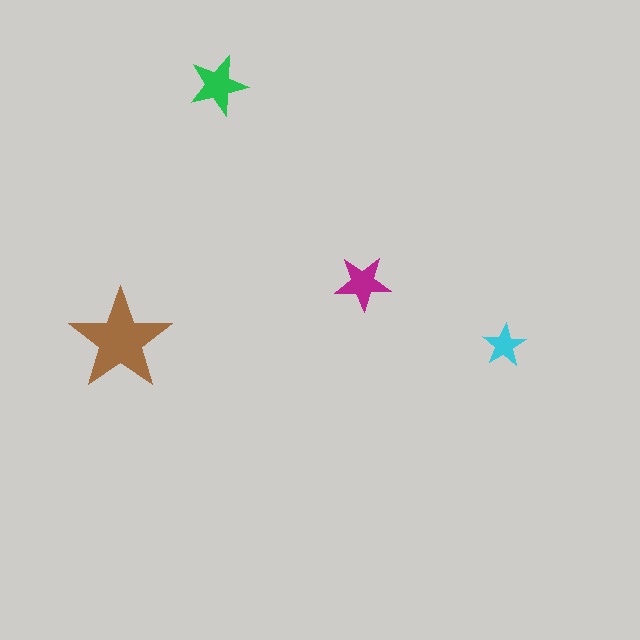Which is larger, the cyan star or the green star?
The green one.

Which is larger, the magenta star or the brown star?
The brown one.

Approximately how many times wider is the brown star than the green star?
About 1.5 times wider.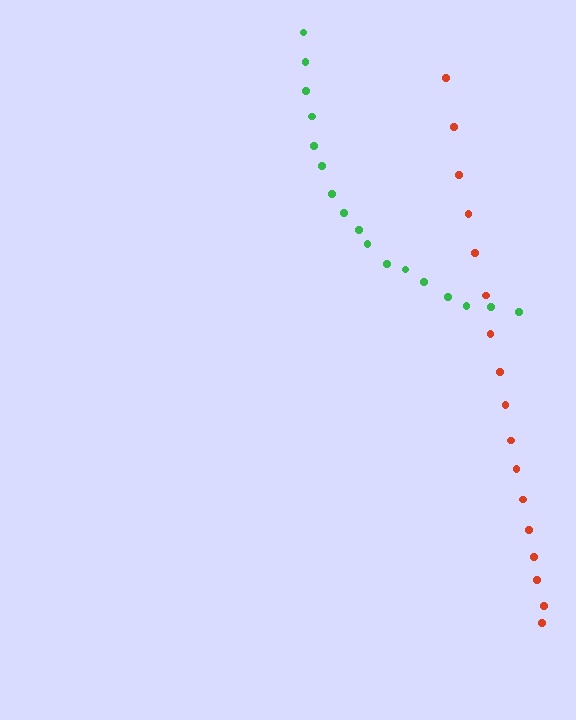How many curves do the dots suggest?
There are 2 distinct paths.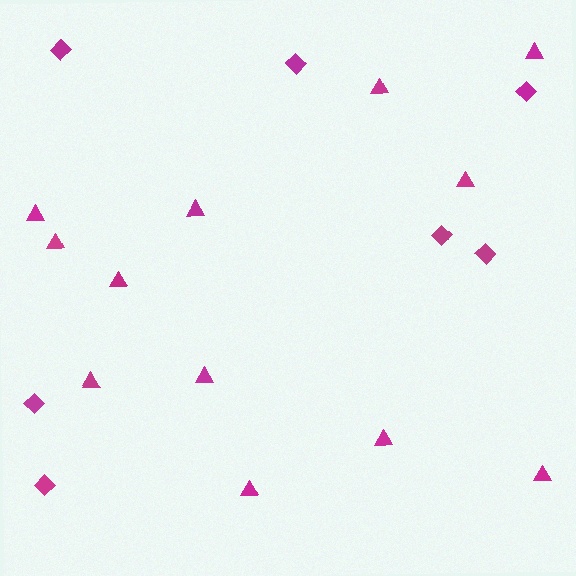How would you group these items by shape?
There are 2 groups: one group of diamonds (7) and one group of triangles (12).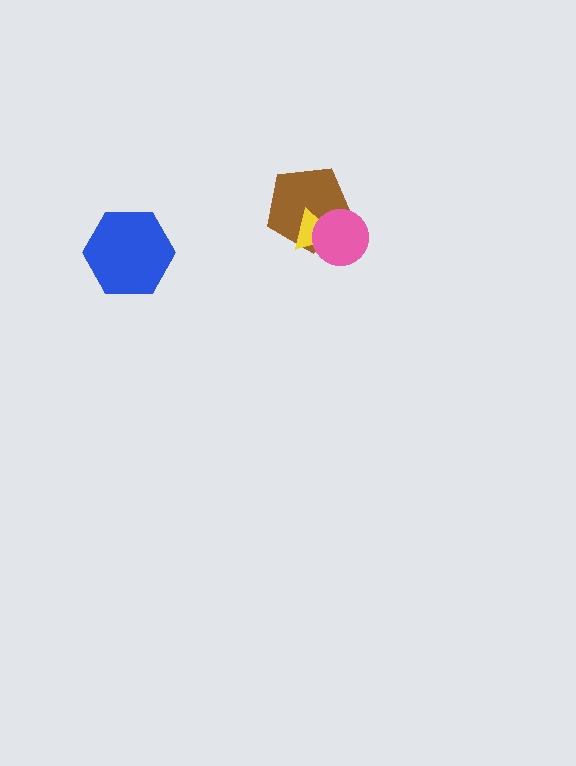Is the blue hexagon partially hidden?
No, no other shape covers it.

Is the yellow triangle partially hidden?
Yes, it is partially covered by another shape.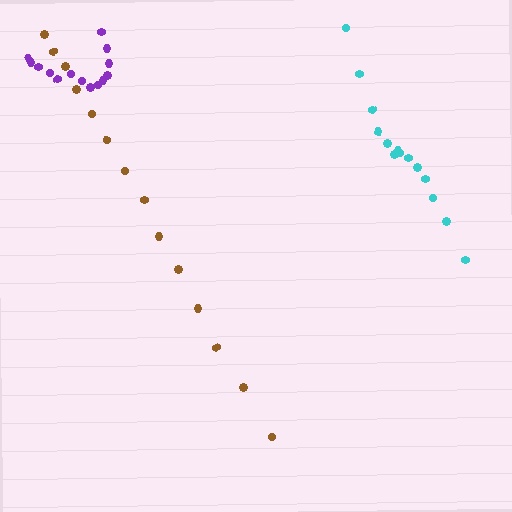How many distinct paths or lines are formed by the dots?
There are 3 distinct paths.